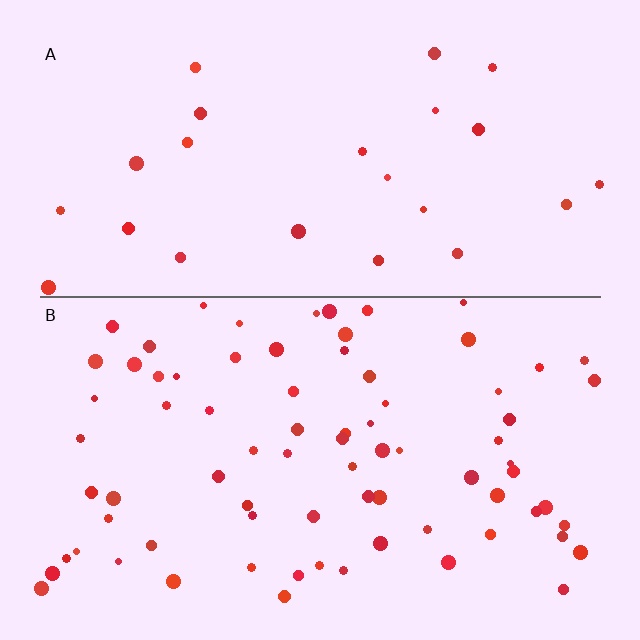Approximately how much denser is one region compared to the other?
Approximately 3.1× — region B over region A.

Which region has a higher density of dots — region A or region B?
B (the bottom).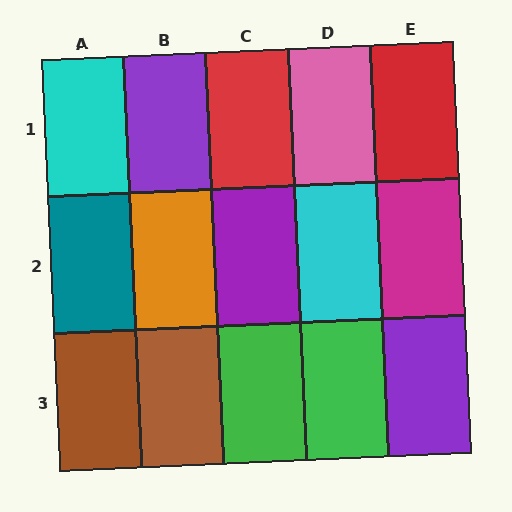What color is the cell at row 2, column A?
Teal.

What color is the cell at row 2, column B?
Orange.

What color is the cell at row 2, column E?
Magenta.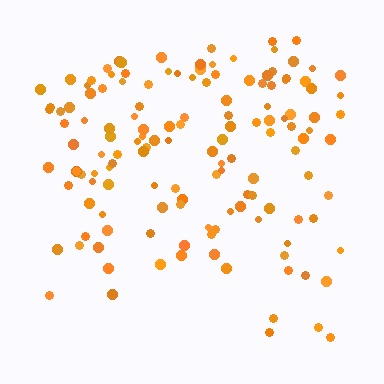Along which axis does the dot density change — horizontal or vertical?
Vertical.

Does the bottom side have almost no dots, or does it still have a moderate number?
Still a moderate number, just noticeably fewer than the top.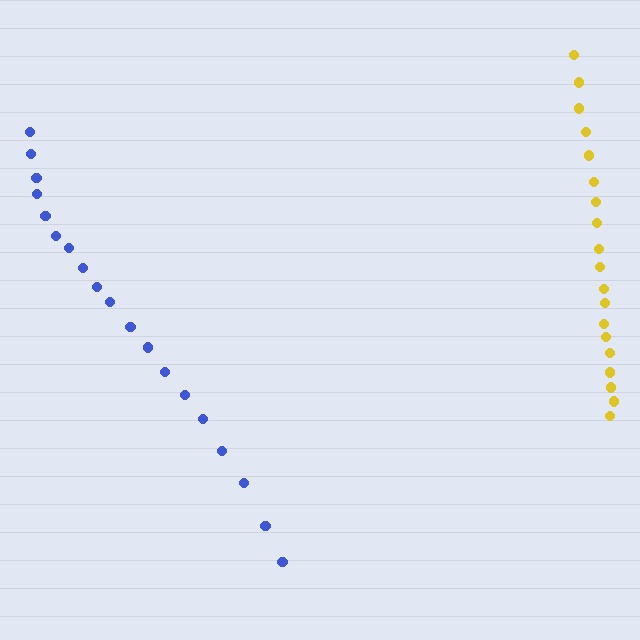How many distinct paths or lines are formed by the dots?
There are 2 distinct paths.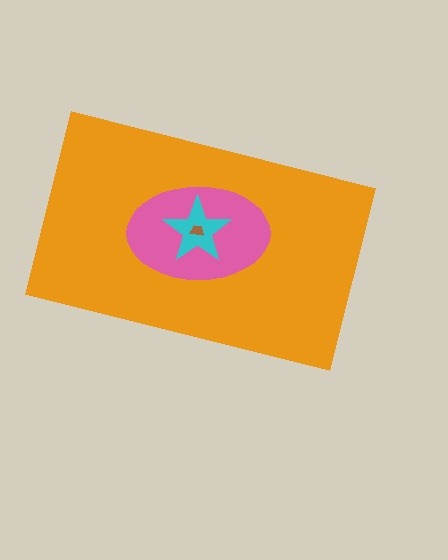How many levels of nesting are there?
4.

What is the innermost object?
The brown trapezoid.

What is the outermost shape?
The orange rectangle.